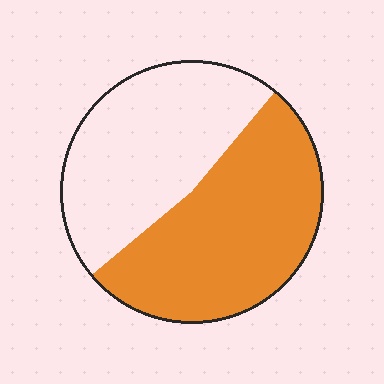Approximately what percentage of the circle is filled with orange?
Approximately 55%.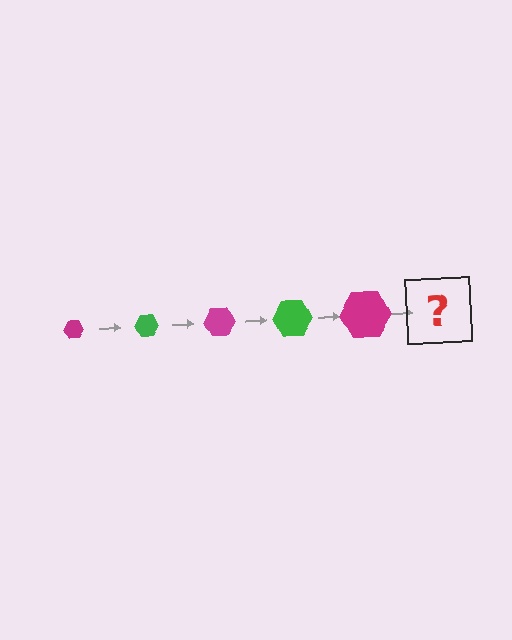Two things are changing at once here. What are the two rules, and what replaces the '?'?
The two rules are that the hexagon grows larger each step and the color cycles through magenta and green. The '?' should be a green hexagon, larger than the previous one.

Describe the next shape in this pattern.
It should be a green hexagon, larger than the previous one.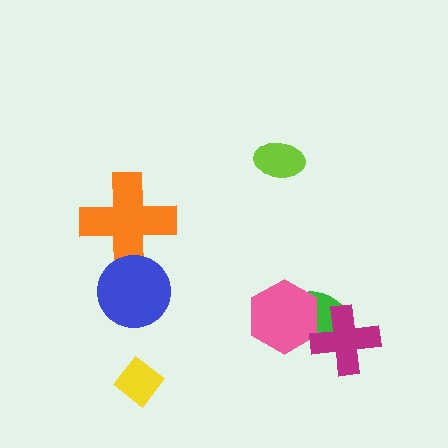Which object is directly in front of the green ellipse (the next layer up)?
The pink hexagon is directly in front of the green ellipse.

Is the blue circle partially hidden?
No, no other shape covers it.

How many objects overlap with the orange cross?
1 object overlaps with the orange cross.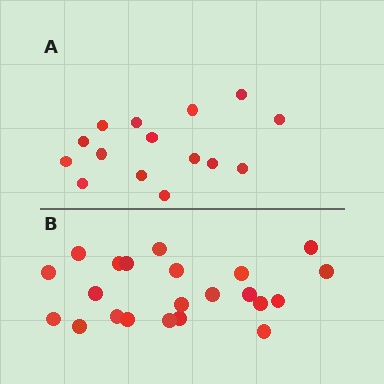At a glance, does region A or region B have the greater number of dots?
Region B (the bottom region) has more dots.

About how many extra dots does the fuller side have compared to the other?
Region B has roughly 8 or so more dots than region A.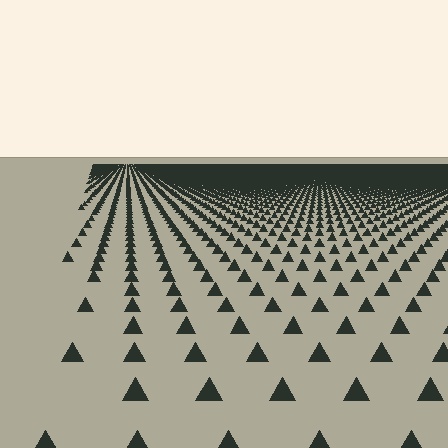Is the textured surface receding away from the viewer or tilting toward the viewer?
The surface is receding away from the viewer. Texture elements get smaller and denser toward the top.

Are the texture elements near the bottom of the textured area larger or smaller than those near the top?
Larger. Near the bottom, elements are closer to the viewer and appear at a bigger on-screen size.